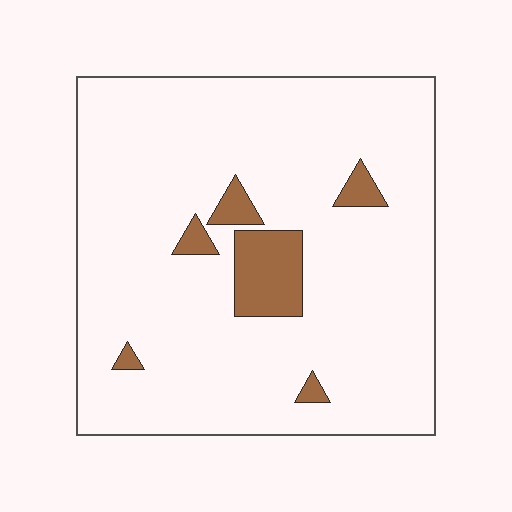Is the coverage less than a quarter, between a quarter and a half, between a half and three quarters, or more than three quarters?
Less than a quarter.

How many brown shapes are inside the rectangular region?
6.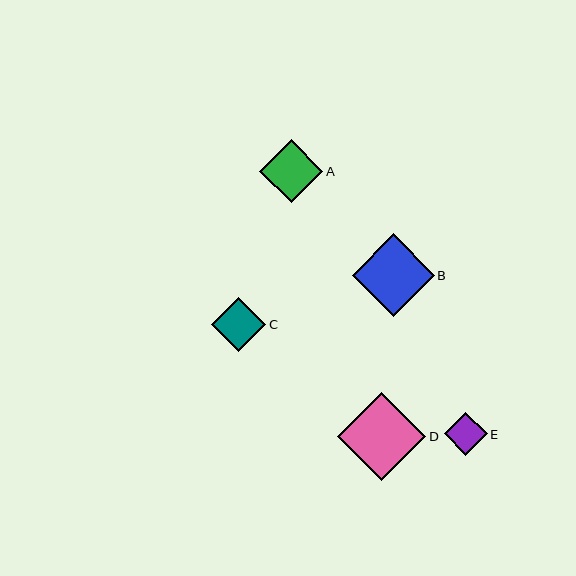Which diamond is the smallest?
Diamond E is the smallest with a size of approximately 43 pixels.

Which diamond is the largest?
Diamond D is the largest with a size of approximately 88 pixels.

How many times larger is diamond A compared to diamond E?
Diamond A is approximately 1.5 times the size of diamond E.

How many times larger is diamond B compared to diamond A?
Diamond B is approximately 1.3 times the size of diamond A.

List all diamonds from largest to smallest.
From largest to smallest: D, B, A, C, E.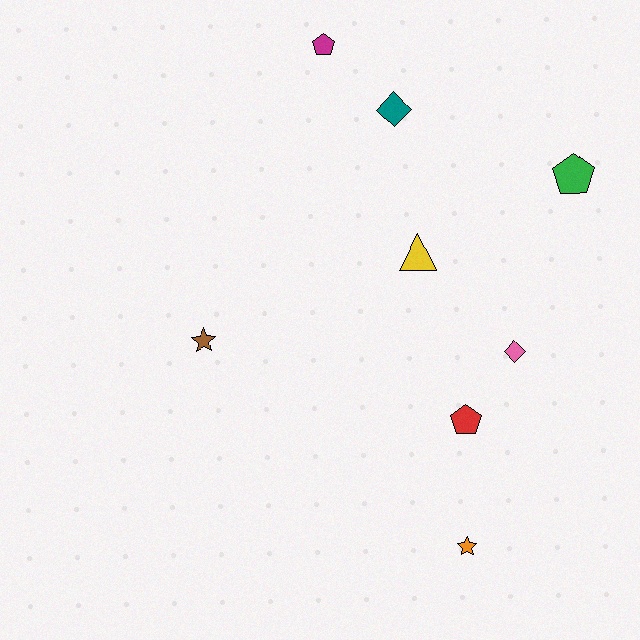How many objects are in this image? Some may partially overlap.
There are 8 objects.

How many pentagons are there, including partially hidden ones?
There are 3 pentagons.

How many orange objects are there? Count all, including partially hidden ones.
There is 1 orange object.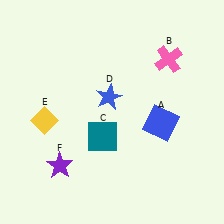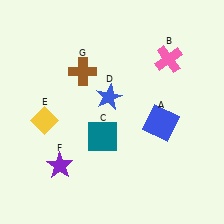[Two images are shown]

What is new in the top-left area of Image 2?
A brown cross (G) was added in the top-left area of Image 2.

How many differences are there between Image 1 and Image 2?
There is 1 difference between the two images.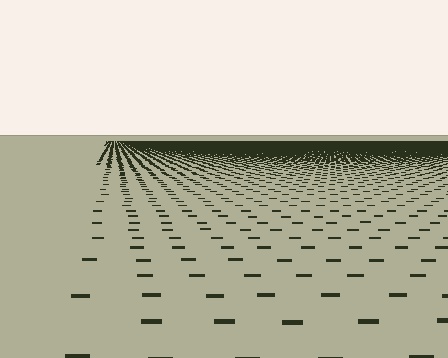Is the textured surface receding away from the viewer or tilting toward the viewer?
The surface is receding away from the viewer. Texture elements get smaller and denser toward the top.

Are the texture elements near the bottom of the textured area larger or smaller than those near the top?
Larger. Near the bottom, elements are closer to the viewer and appear at a bigger on-screen size.